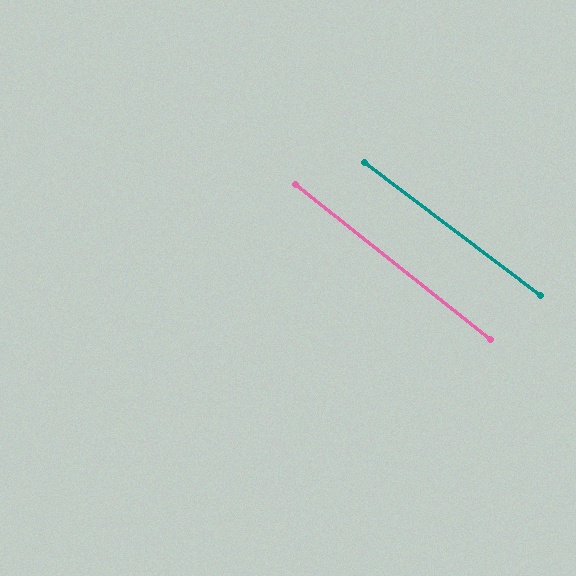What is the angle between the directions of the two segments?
Approximately 2 degrees.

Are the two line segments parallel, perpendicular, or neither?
Parallel — their directions differ by only 1.5°.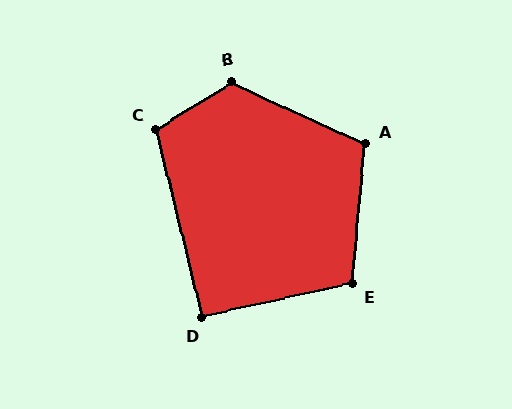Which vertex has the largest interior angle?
B, at approximately 123 degrees.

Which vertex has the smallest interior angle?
D, at approximately 91 degrees.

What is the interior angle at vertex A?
Approximately 110 degrees (obtuse).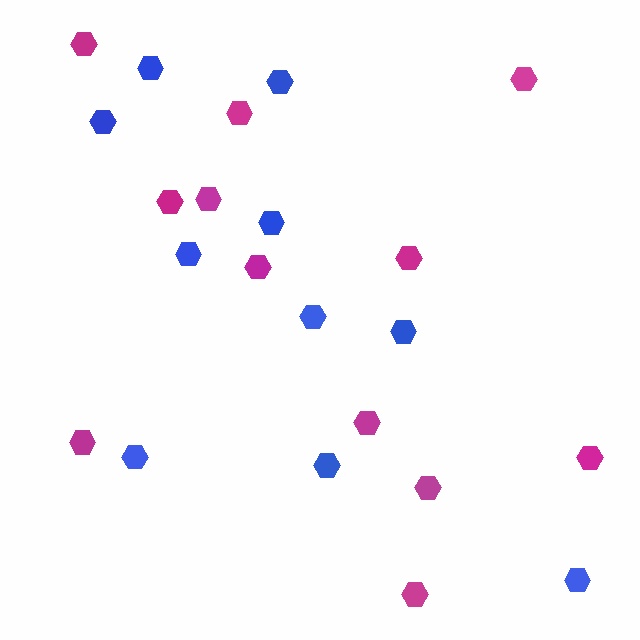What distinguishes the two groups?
There are 2 groups: one group of blue hexagons (10) and one group of magenta hexagons (12).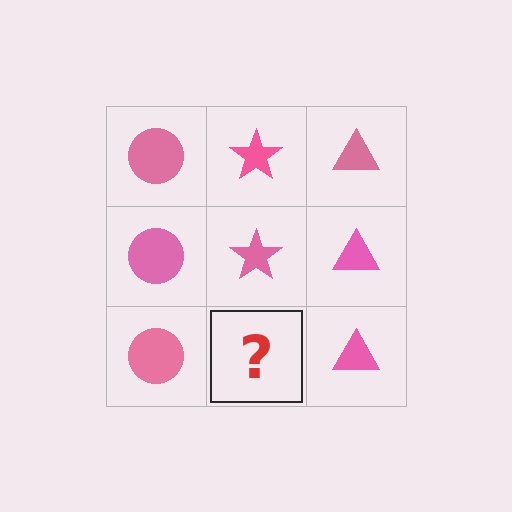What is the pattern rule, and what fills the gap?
The rule is that each column has a consistent shape. The gap should be filled with a pink star.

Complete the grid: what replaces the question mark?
The question mark should be replaced with a pink star.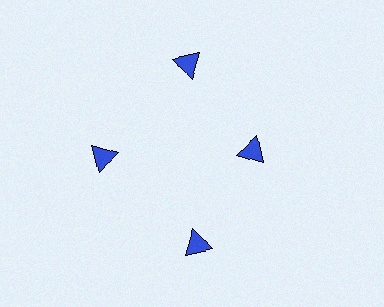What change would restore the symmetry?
The symmetry would be restored by moving it outward, back onto the ring so that all 4 triangles sit at equal angles and equal distance from the center.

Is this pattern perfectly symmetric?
No. The 4 blue triangles are arranged in a ring, but one element near the 3 o'clock position is pulled inward toward the center, breaking the 4-fold rotational symmetry.